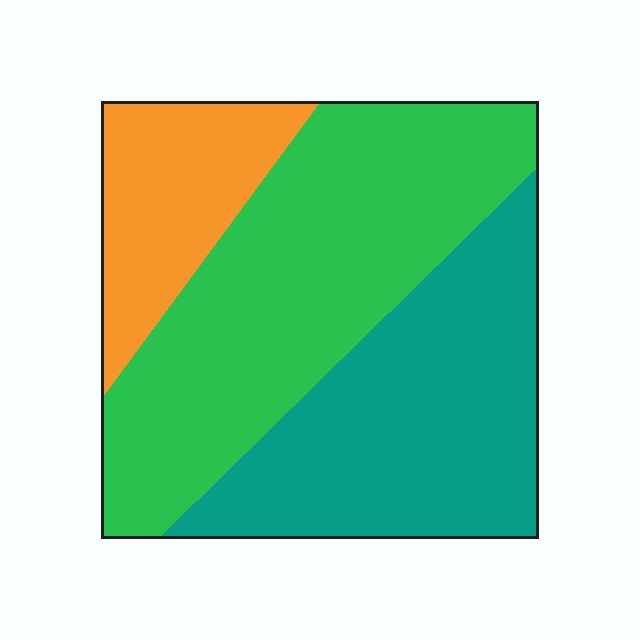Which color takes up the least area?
Orange, at roughly 15%.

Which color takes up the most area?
Green, at roughly 45%.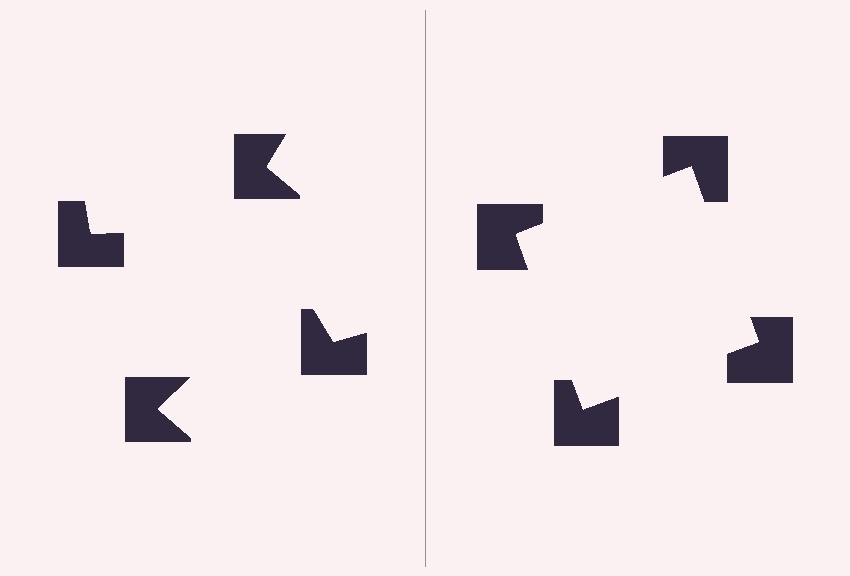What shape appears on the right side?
An illusory square.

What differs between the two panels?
The notched squares are positioned identically on both sides; only the wedge orientations differ. On the right they align to a square; on the left they are misaligned.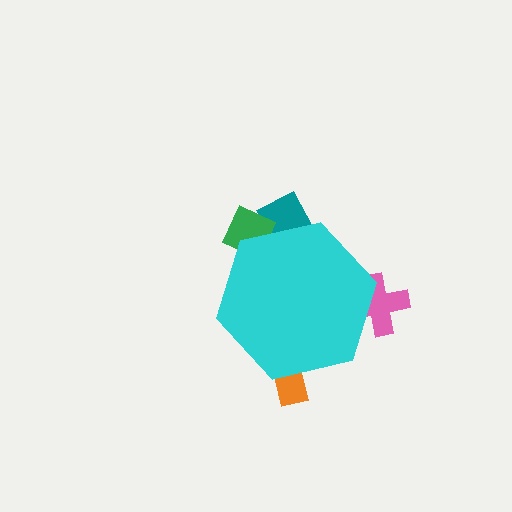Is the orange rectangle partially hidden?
Yes, the orange rectangle is partially hidden behind the cyan hexagon.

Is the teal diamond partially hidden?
Yes, the teal diamond is partially hidden behind the cyan hexagon.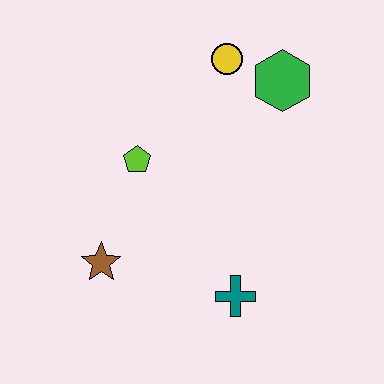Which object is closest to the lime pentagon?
The brown star is closest to the lime pentagon.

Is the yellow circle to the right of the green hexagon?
No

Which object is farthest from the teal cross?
The yellow circle is farthest from the teal cross.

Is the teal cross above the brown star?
No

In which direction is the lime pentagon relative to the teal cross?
The lime pentagon is above the teal cross.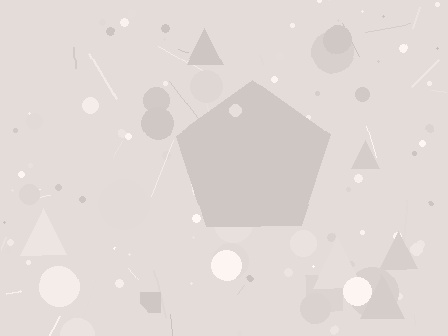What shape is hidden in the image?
A pentagon is hidden in the image.